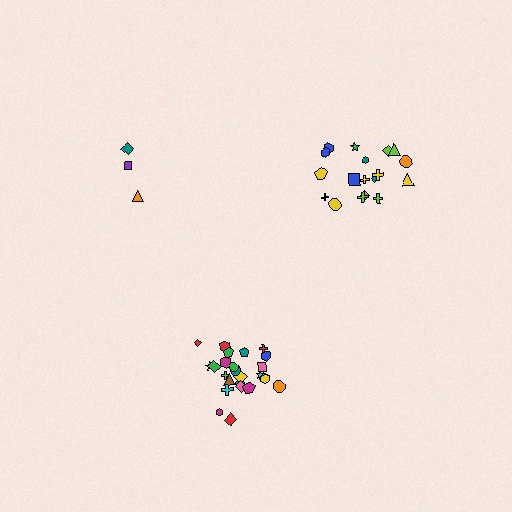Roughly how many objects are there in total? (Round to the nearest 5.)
Roughly 45 objects in total.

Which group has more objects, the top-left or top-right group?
The top-right group.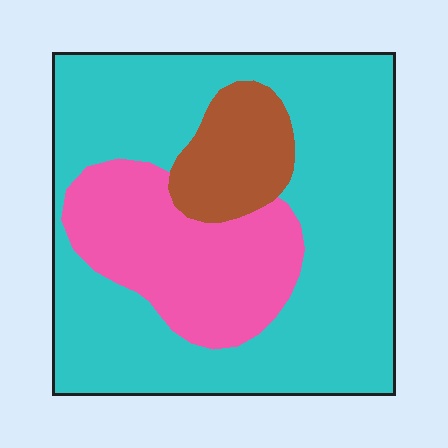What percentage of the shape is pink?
Pink covers 24% of the shape.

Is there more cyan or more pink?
Cyan.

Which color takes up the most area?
Cyan, at roughly 65%.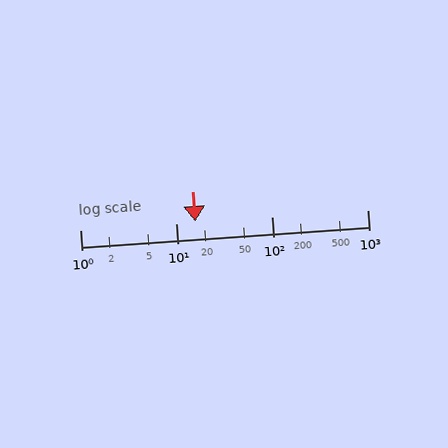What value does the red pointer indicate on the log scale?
The pointer indicates approximately 16.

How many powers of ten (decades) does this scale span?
The scale spans 3 decades, from 1 to 1000.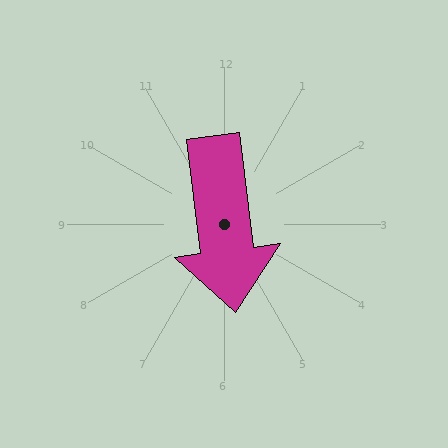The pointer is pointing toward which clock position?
Roughly 6 o'clock.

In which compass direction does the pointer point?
South.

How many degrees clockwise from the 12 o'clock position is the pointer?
Approximately 173 degrees.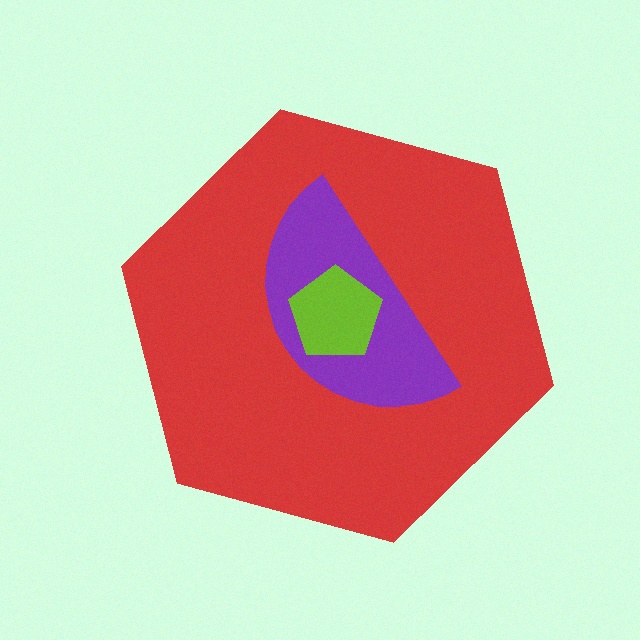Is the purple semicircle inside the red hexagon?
Yes.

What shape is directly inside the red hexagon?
The purple semicircle.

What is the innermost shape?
The lime pentagon.